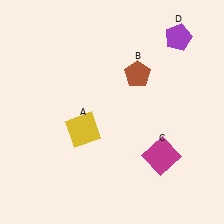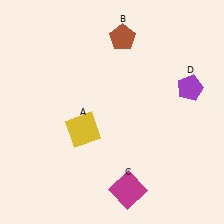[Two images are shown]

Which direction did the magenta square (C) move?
The magenta square (C) moved down.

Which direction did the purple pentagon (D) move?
The purple pentagon (D) moved down.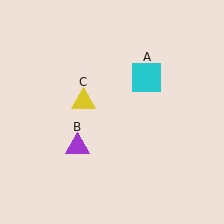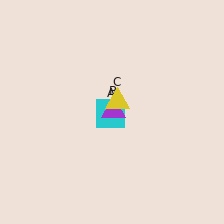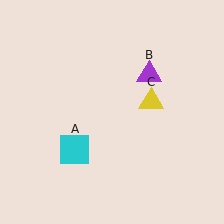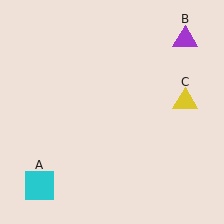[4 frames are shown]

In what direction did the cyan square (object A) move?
The cyan square (object A) moved down and to the left.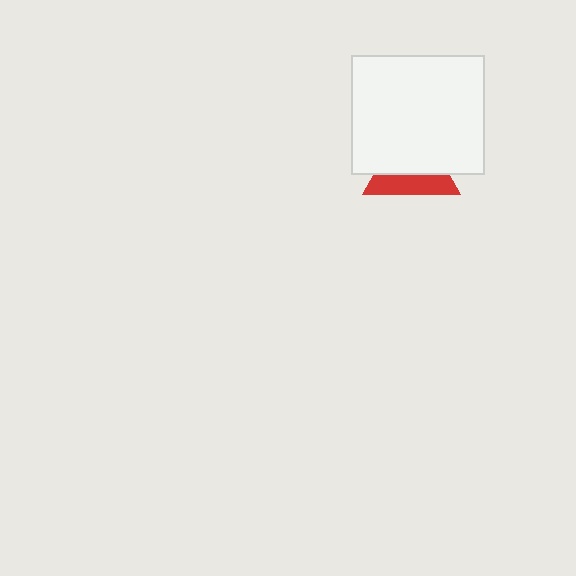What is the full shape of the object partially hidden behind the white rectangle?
The partially hidden object is a red triangle.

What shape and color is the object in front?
The object in front is a white rectangle.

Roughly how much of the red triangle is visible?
A small part of it is visible (roughly 41%).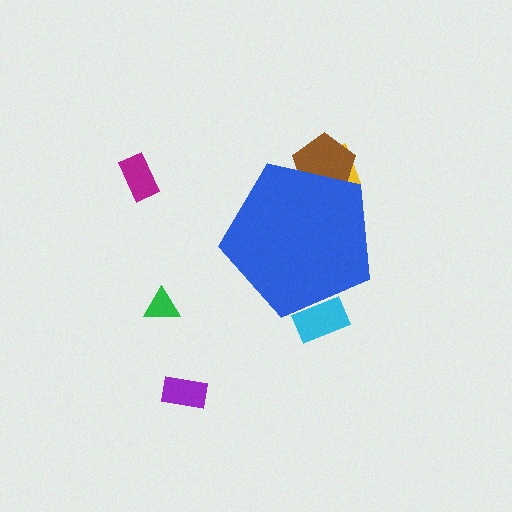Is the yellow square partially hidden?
Yes, the yellow square is partially hidden behind the blue pentagon.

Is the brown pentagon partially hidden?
Yes, the brown pentagon is partially hidden behind the blue pentagon.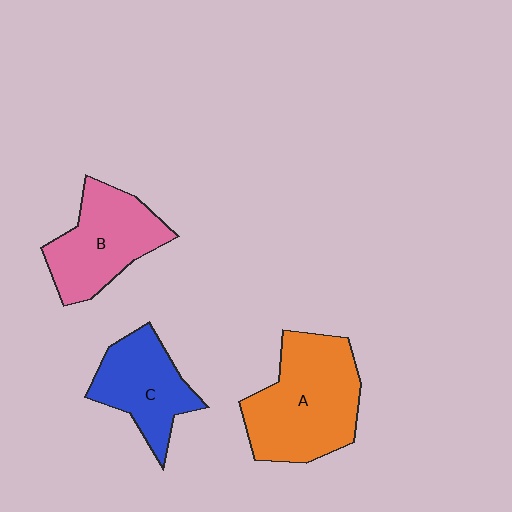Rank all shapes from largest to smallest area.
From largest to smallest: A (orange), B (pink), C (blue).